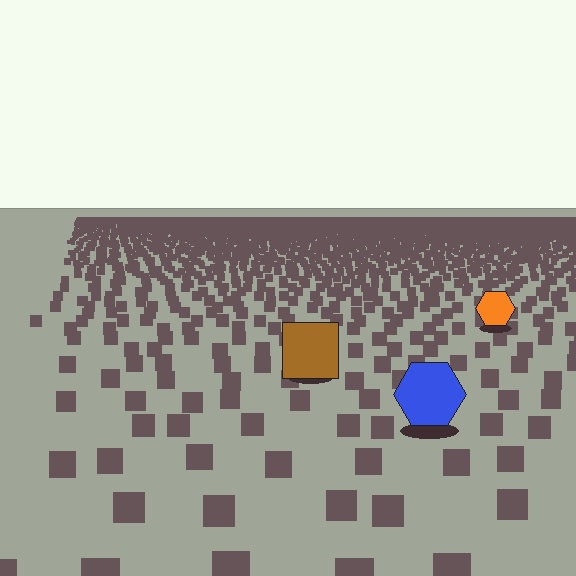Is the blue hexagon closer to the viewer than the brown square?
Yes. The blue hexagon is closer — you can tell from the texture gradient: the ground texture is coarser near it.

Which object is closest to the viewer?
The blue hexagon is closest. The texture marks near it are larger and more spread out.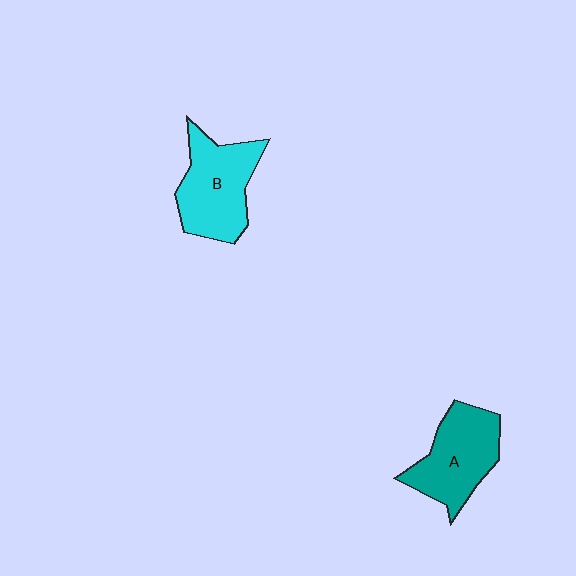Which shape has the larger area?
Shape B (cyan).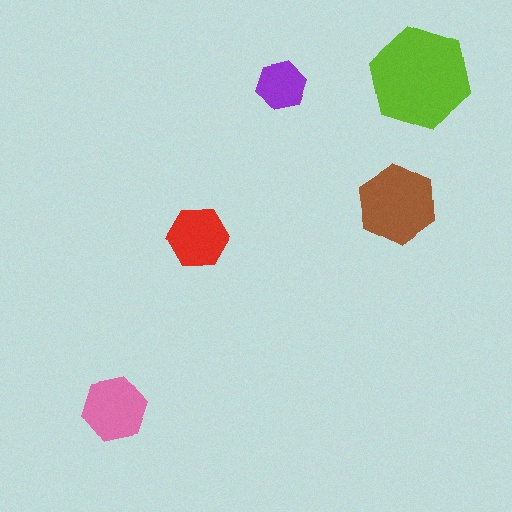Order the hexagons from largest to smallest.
the lime one, the brown one, the pink one, the red one, the purple one.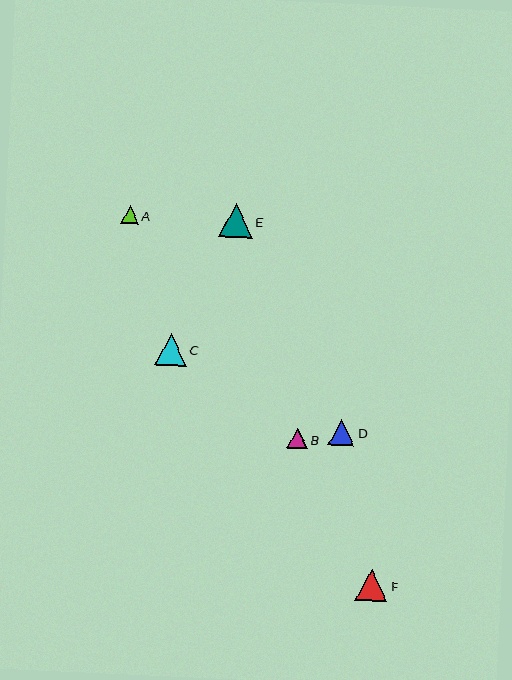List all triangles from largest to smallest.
From largest to smallest: E, F, C, D, B, A.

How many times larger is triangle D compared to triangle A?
Triangle D is approximately 1.5 times the size of triangle A.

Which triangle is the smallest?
Triangle A is the smallest with a size of approximately 18 pixels.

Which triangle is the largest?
Triangle E is the largest with a size of approximately 34 pixels.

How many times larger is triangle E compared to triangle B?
Triangle E is approximately 1.6 times the size of triangle B.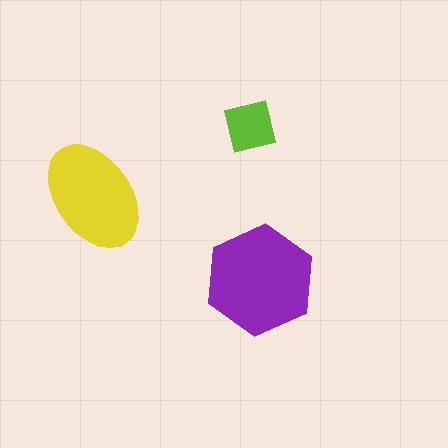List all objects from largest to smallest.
The purple hexagon, the yellow ellipse, the lime square.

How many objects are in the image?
There are 3 objects in the image.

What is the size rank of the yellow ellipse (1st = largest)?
2nd.